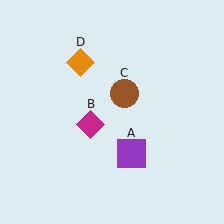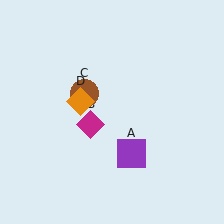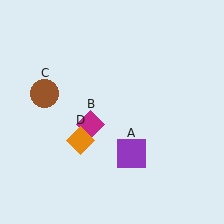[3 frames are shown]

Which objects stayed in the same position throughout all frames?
Purple square (object A) and magenta diamond (object B) remained stationary.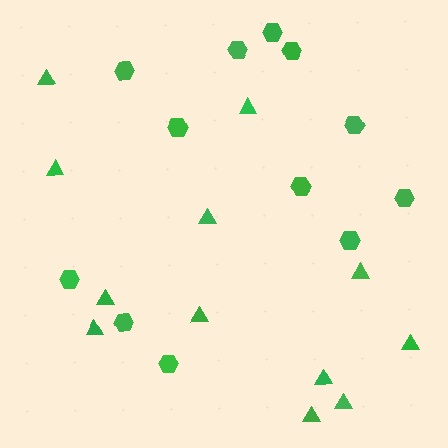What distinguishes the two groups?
There are 2 groups: one group of hexagons (12) and one group of triangles (12).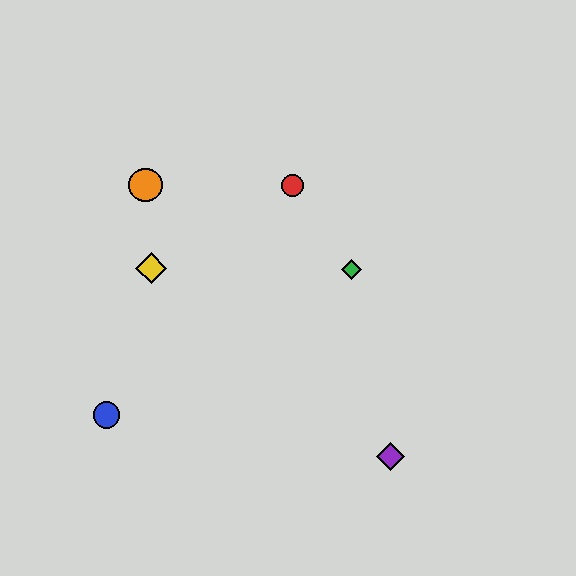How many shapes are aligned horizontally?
2 shapes (the red circle, the orange circle) are aligned horizontally.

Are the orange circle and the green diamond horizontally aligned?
No, the orange circle is at y≈185 and the green diamond is at y≈269.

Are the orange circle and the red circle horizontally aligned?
Yes, both are at y≈185.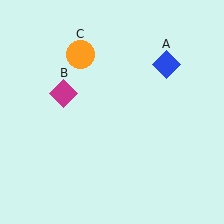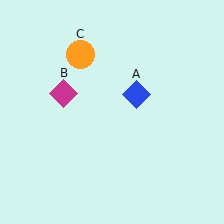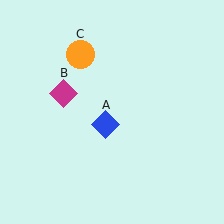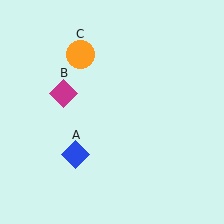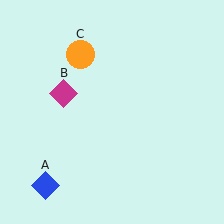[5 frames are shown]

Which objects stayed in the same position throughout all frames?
Magenta diamond (object B) and orange circle (object C) remained stationary.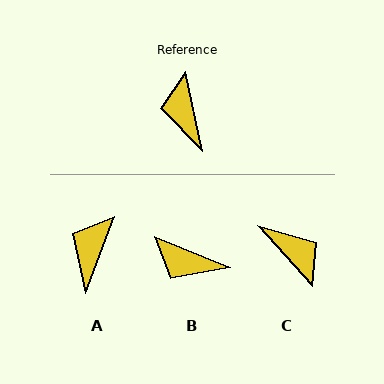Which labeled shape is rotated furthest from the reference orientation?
C, about 150 degrees away.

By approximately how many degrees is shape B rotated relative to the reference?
Approximately 56 degrees counter-clockwise.